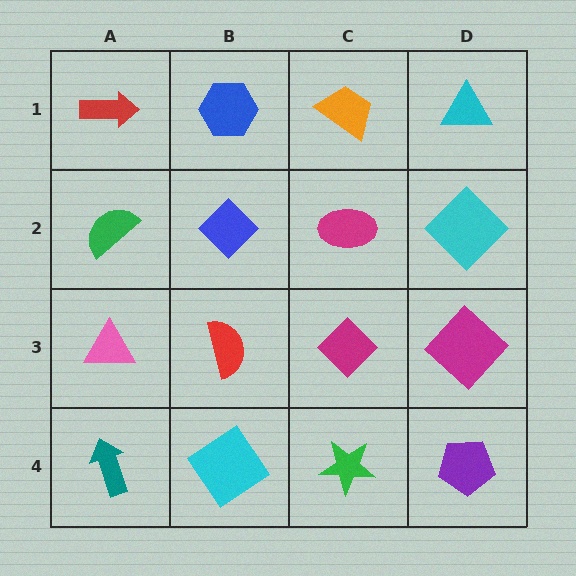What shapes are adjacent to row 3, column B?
A blue diamond (row 2, column B), a cyan diamond (row 4, column B), a pink triangle (row 3, column A), a magenta diamond (row 3, column C).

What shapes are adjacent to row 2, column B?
A blue hexagon (row 1, column B), a red semicircle (row 3, column B), a green semicircle (row 2, column A), a magenta ellipse (row 2, column C).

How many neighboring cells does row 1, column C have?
3.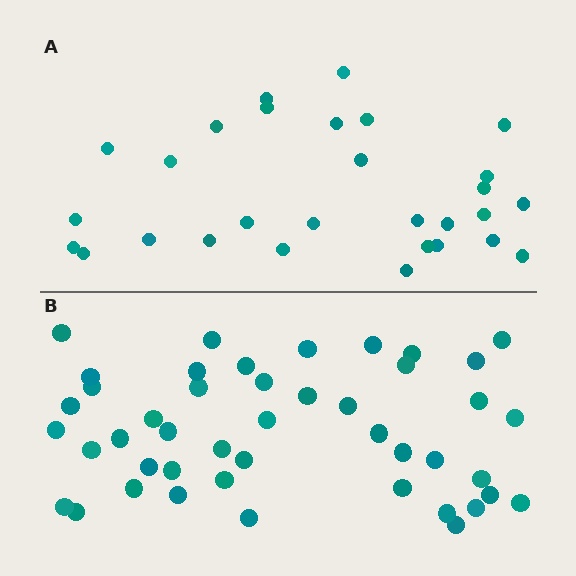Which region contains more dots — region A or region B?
Region B (the bottom region) has more dots.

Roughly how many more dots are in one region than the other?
Region B has approximately 15 more dots than region A.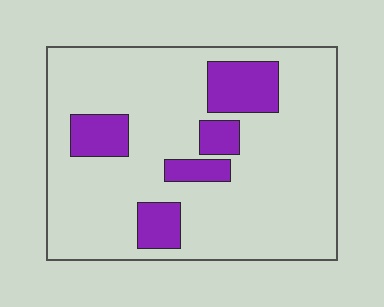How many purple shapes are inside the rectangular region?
5.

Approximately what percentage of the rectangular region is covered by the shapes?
Approximately 20%.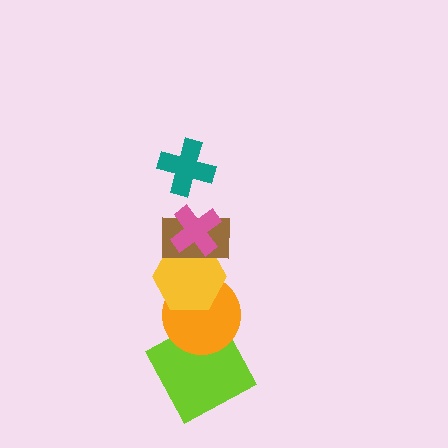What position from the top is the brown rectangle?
The brown rectangle is 3rd from the top.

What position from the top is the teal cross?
The teal cross is 1st from the top.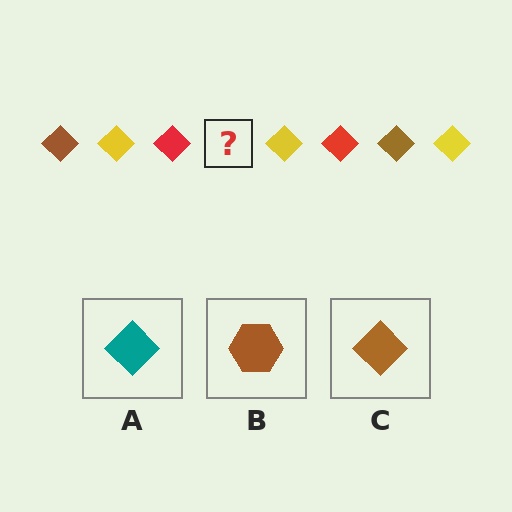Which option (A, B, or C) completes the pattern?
C.